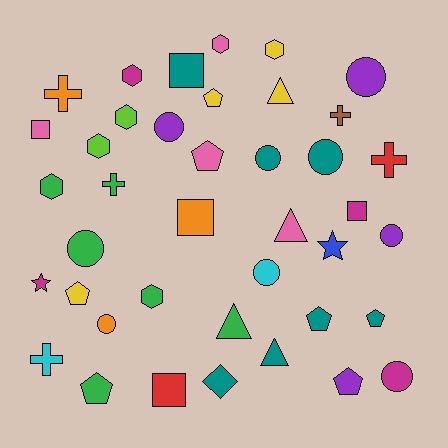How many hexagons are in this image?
There are 7 hexagons.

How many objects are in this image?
There are 40 objects.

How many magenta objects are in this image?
There are 4 magenta objects.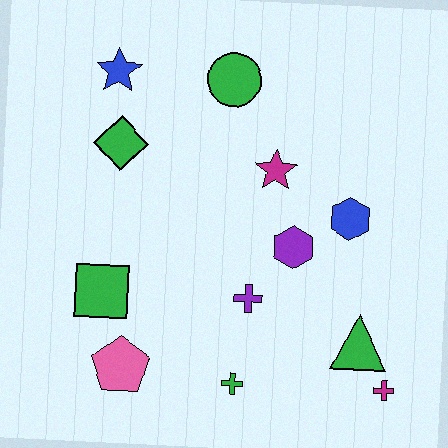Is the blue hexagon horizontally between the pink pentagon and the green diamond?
No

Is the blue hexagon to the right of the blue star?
Yes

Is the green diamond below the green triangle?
No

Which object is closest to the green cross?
The purple cross is closest to the green cross.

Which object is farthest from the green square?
The magenta cross is farthest from the green square.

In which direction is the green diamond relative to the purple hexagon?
The green diamond is to the left of the purple hexagon.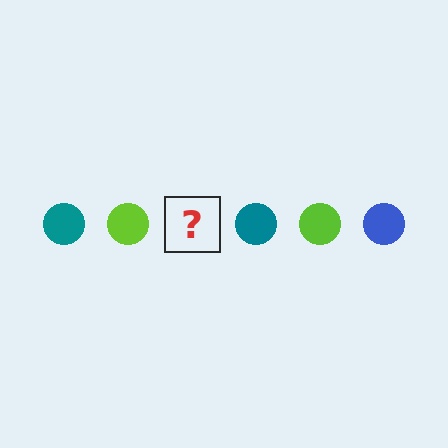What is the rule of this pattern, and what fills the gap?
The rule is that the pattern cycles through teal, lime, blue circles. The gap should be filled with a blue circle.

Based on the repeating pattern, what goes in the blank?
The blank should be a blue circle.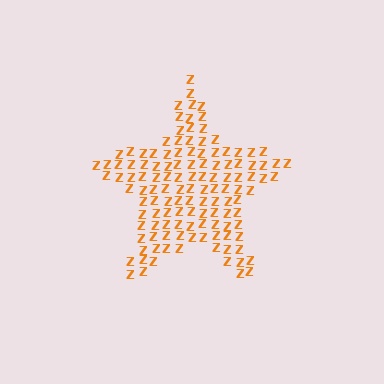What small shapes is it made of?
It is made of small letter Z's.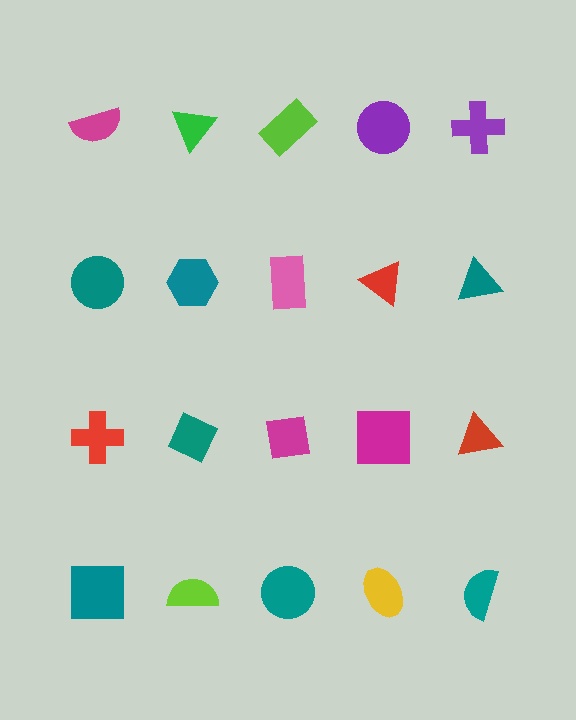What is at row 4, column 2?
A lime semicircle.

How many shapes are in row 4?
5 shapes.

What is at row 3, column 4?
A magenta square.